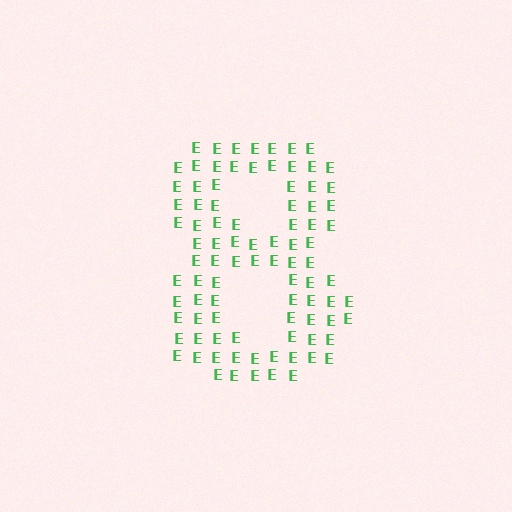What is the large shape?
The large shape is the digit 8.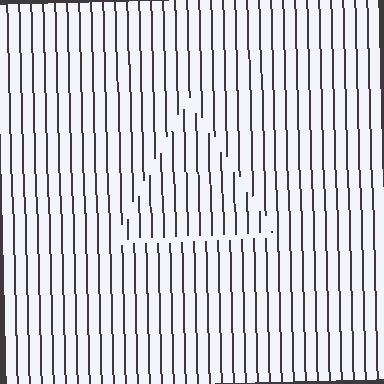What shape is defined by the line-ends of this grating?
An illusory triangle. The interior of the shape contains the same grating, shifted by half a period — the contour is defined by the phase discontinuity where line-ends from the inner and outer gratings abut.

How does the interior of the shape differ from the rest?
The interior of the shape contains the same grating, shifted by half a period — the contour is defined by the phase discontinuity where line-ends from the inner and outer gratings abut.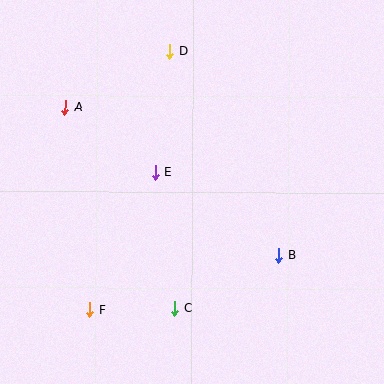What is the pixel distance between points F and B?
The distance between F and B is 196 pixels.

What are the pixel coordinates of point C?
Point C is at (175, 308).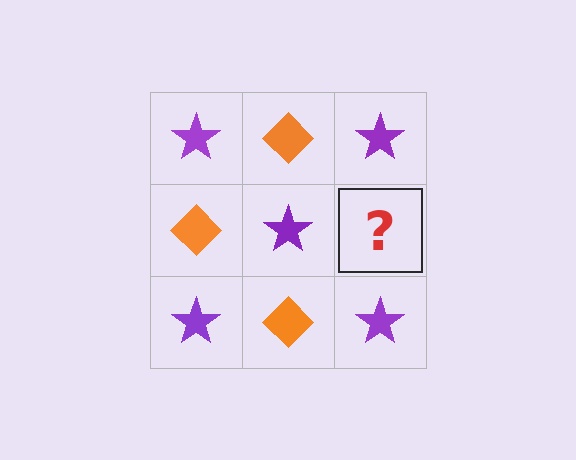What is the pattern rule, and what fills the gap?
The rule is that it alternates purple star and orange diamond in a checkerboard pattern. The gap should be filled with an orange diamond.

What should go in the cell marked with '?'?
The missing cell should contain an orange diamond.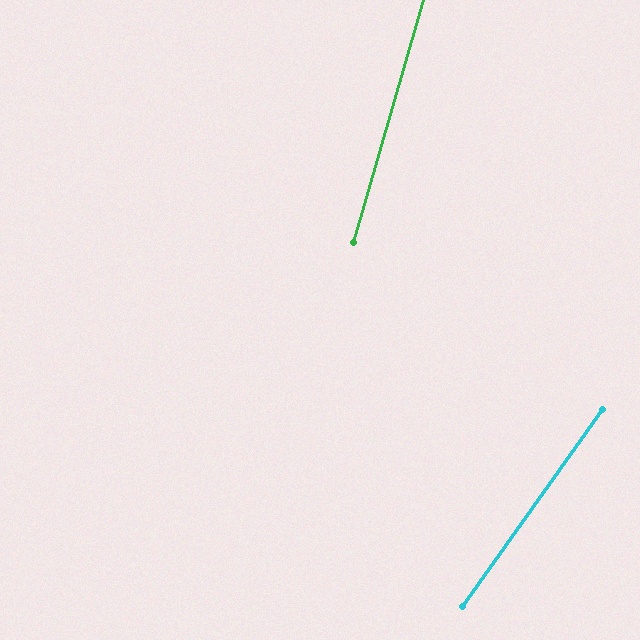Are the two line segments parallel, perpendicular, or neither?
Neither parallel nor perpendicular — they differ by about 19°.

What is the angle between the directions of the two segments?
Approximately 19 degrees.